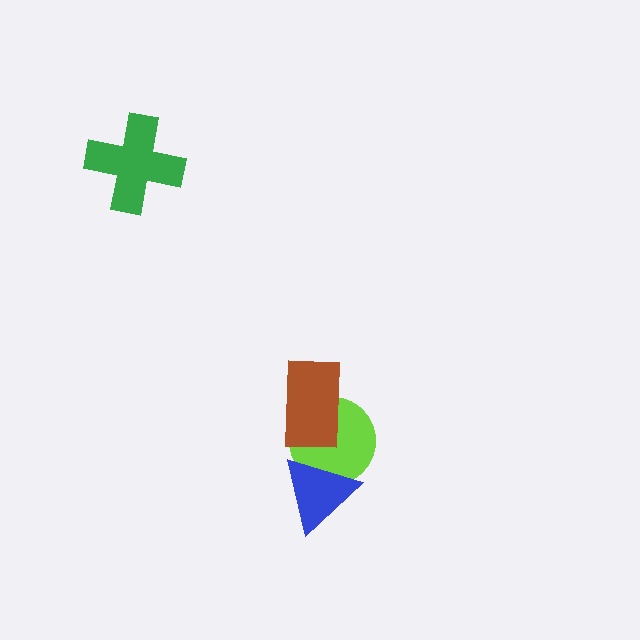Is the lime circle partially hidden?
Yes, it is partially covered by another shape.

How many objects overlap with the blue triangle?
1 object overlaps with the blue triangle.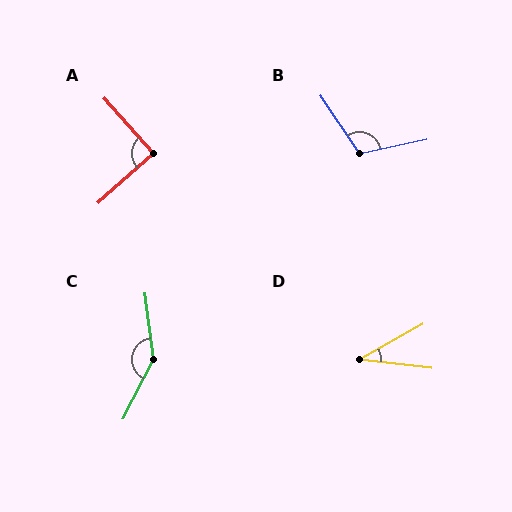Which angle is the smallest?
D, at approximately 36 degrees.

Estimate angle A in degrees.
Approximately 90 degrees.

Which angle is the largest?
C, at approximately 146 degrees.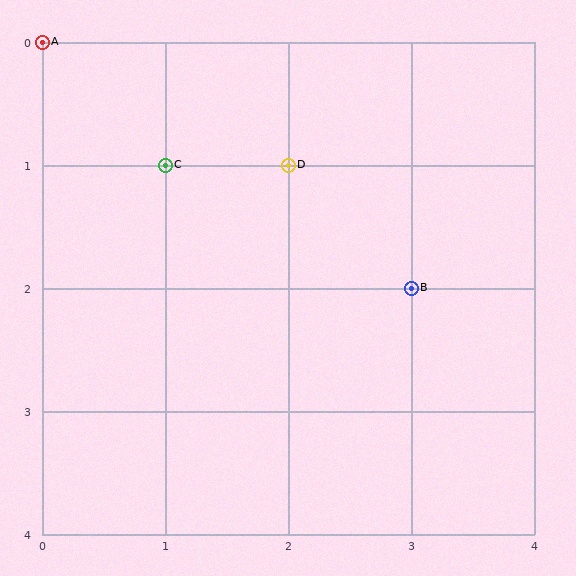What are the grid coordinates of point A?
Point A is at grid coordinates (0, 0).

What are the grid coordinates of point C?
Point C is at grid coordinates (1, 1).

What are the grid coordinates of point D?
Point D is at grid coordinates (2, 1).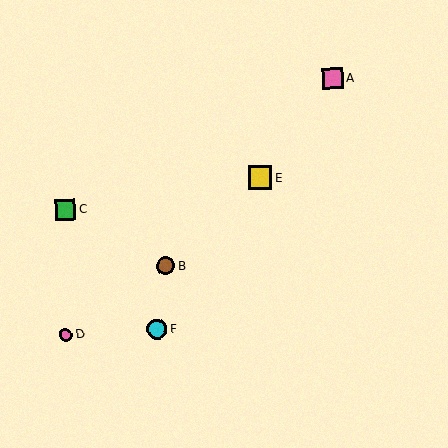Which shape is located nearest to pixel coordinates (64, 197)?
The green square (labeled C) at (65, 210) is nearest to that location.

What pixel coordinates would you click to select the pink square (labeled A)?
Click at (332, 78) to select the pink square A.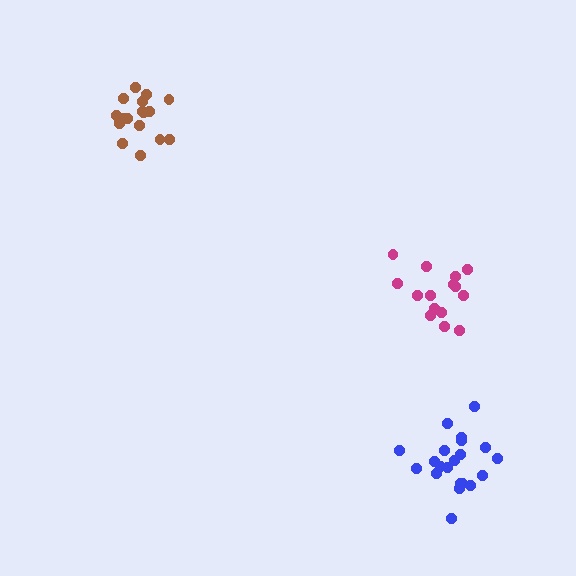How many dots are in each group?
Group 1: 17 dots, Group 2: 15 dots, Group 3: 21 dots (53 total).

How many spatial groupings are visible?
There are 3 spatial groupings.